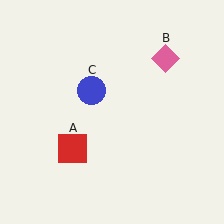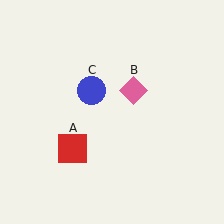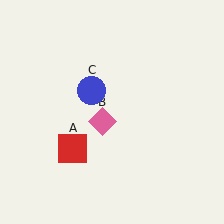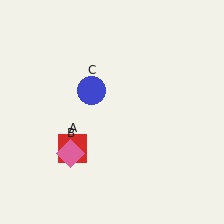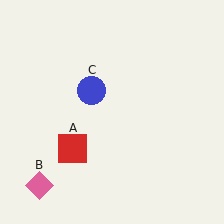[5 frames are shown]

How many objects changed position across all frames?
1 object changed position: pink diamond (object B).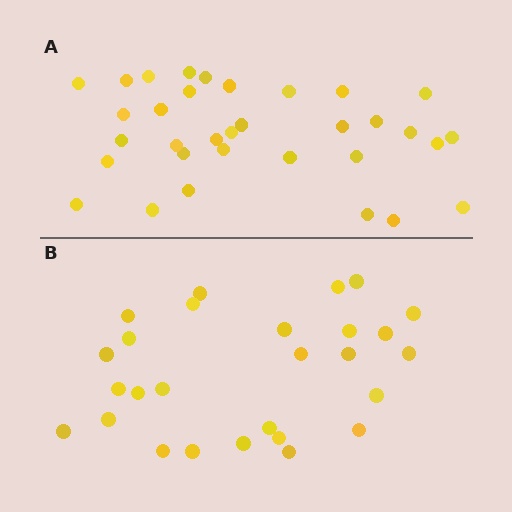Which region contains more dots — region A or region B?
Region A (the top region) has more dots.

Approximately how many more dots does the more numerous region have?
Region A has about 6 more dots than region B.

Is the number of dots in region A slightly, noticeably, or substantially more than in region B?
Region A has only slightly more — the two regions are fairly close. The ratio is roughly 1.2 to 1.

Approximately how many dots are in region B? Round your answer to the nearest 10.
About 30 dots. (The exact count is 27, which rounds to 30.)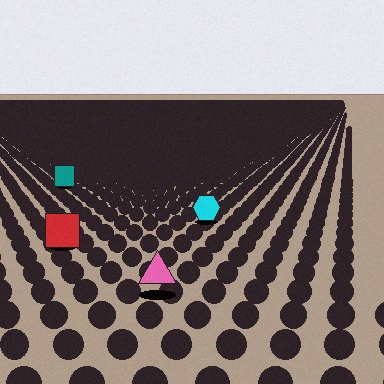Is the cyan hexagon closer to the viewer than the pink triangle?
No. The pink triangle is closer — you can tell from the texture gradient: the ground texture is coarser near it.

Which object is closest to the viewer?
The pink triangle is closest. The texture marks near it are larger and more spread out.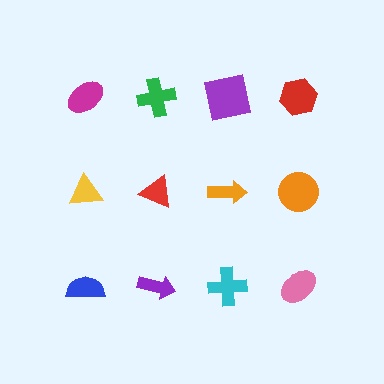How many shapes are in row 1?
4 shapes.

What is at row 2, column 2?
A red triangle.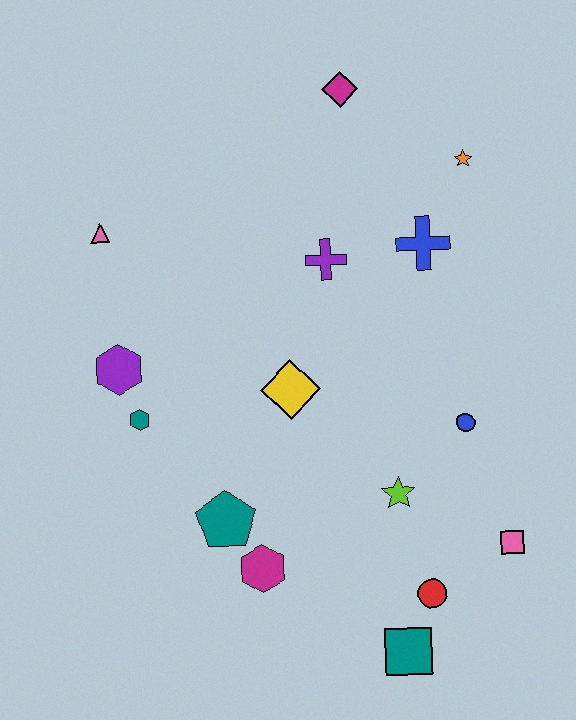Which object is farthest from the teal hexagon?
The orange star is farthest from the teal hexagon.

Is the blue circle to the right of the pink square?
No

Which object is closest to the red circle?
The teal square is closest to the red circle.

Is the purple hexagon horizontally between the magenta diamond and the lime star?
No